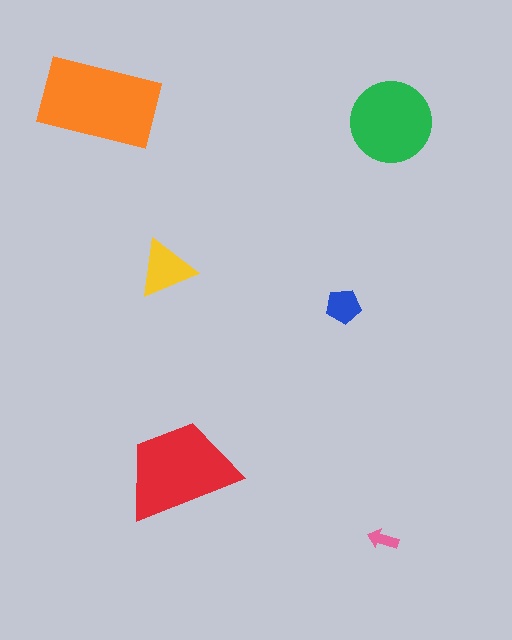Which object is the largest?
The orange rectangle.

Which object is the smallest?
The pink arrow.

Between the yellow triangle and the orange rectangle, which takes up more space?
The orange rectangle.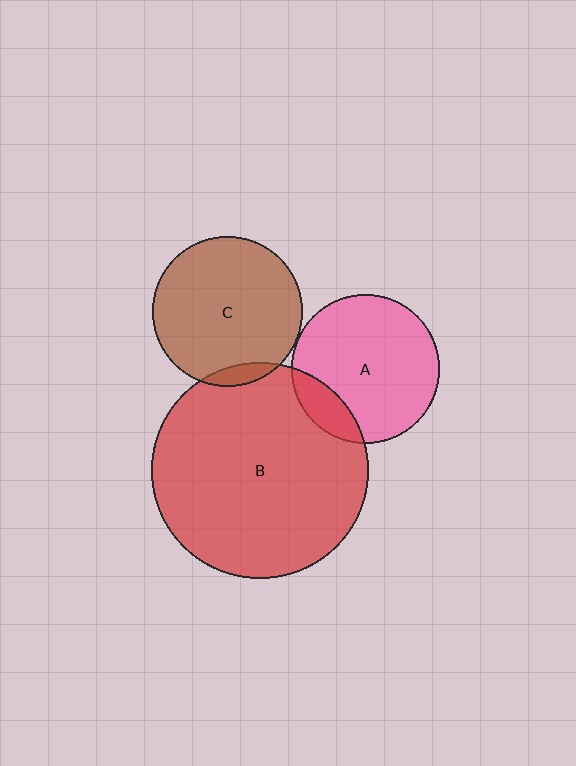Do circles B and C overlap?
Yes.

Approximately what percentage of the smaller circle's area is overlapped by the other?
Approximately 5%.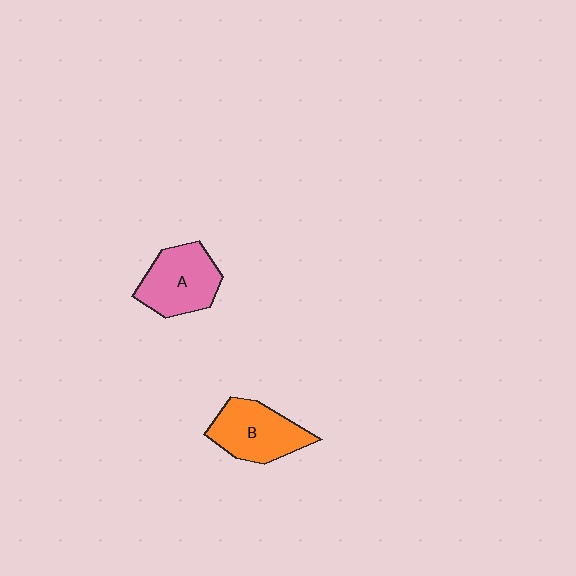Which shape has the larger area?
Shape A (pink).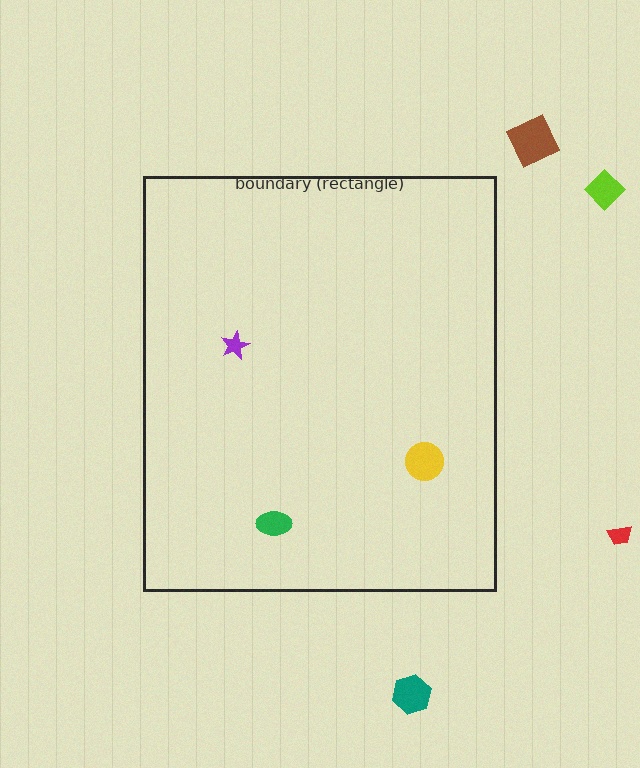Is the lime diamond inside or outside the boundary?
Outside.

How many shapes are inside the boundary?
3 inside, 4 outside.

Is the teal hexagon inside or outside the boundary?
Outside.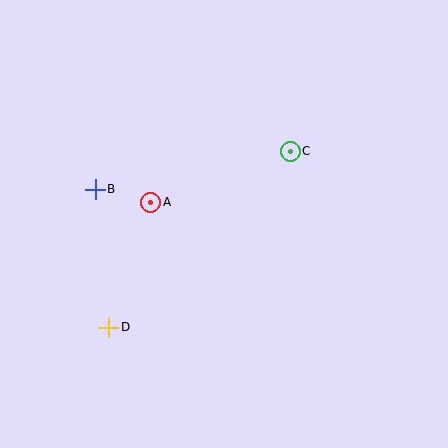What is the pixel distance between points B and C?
The distance between B and C is 199 pixels.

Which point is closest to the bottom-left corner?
Point D is closest to the bottom-left corner.